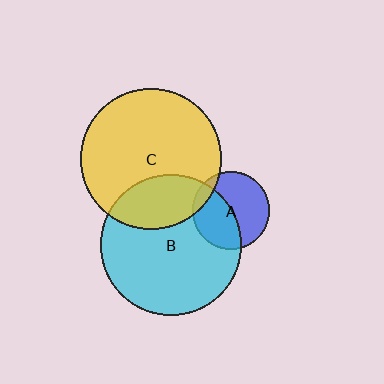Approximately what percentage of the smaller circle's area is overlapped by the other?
Approximately 10%.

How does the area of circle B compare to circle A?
Approximately 3.4 times.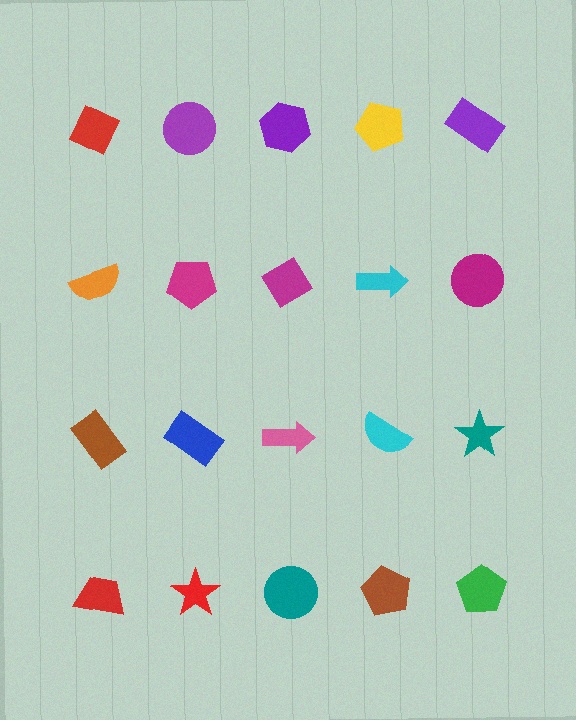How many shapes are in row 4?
5 shapes.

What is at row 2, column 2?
A magenta pentagon.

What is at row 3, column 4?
A cyan semicircle.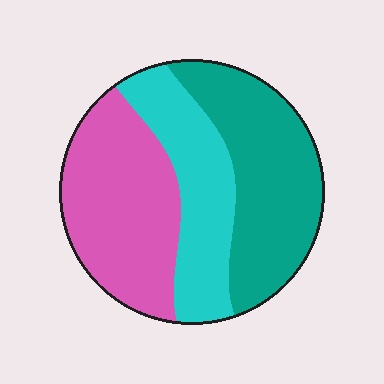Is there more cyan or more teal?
Teal.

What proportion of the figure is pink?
Pink covers 37% of the figure.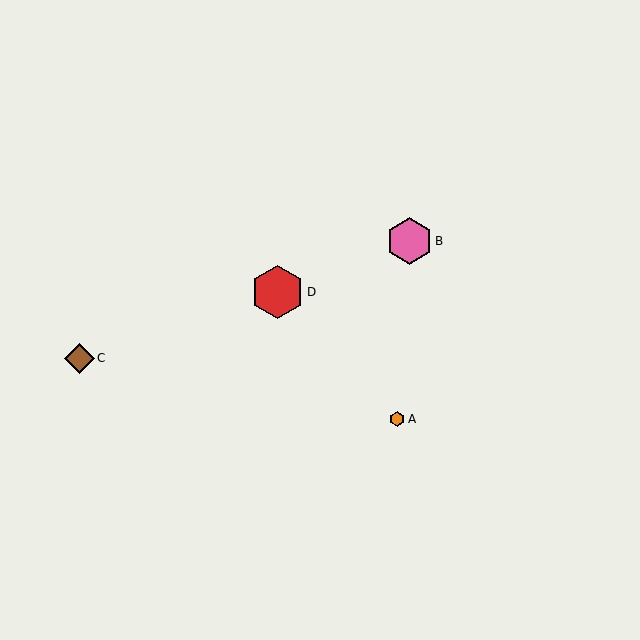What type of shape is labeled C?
Shape C is a brown diamond.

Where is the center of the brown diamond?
The center of the brown diamond is at (79, 358).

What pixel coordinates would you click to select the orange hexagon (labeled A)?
Click at (397, 419) to select the orange hexagon A.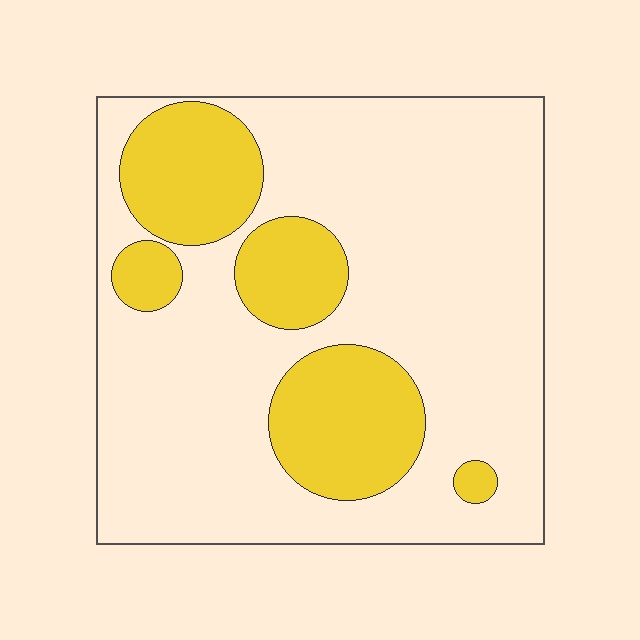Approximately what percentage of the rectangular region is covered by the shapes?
Approximately 25%.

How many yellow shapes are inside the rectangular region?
5.